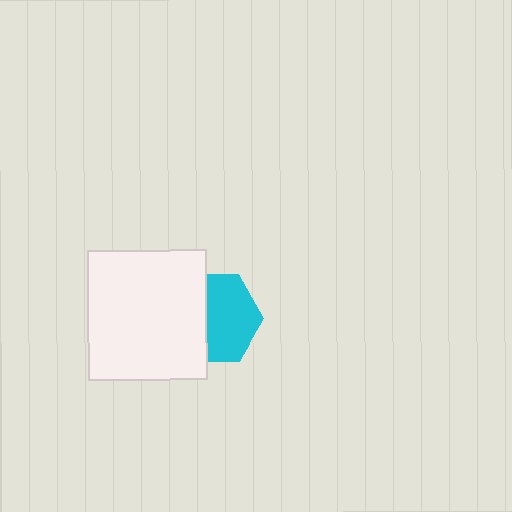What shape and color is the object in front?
The object in front is a white rectangle.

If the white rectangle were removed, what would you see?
You would see the complete cyan hexagon.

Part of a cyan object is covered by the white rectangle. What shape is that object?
It is a hexagon.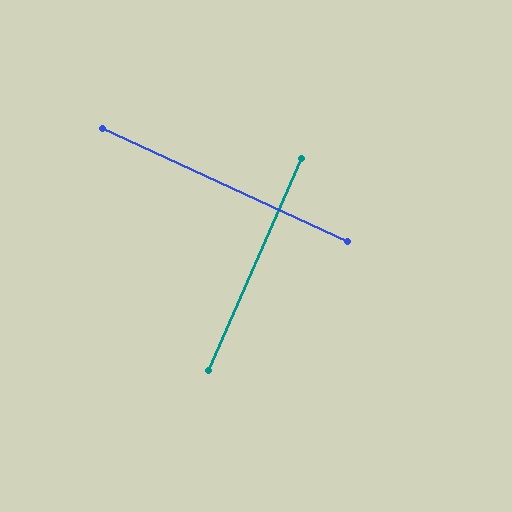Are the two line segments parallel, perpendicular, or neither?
Perpendicular — they meet at approximately 89°.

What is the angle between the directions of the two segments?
Approximately 89 degrees.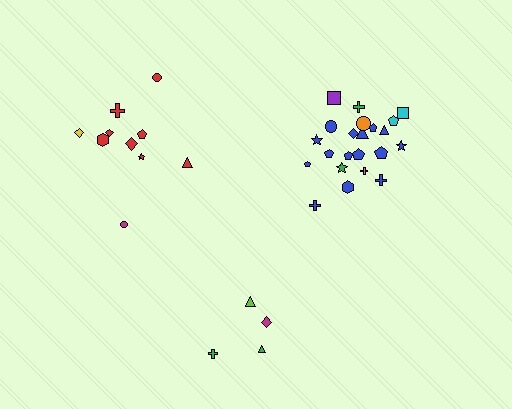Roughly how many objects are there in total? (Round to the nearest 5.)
Roughly 35 objects in total.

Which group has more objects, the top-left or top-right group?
The top-right group.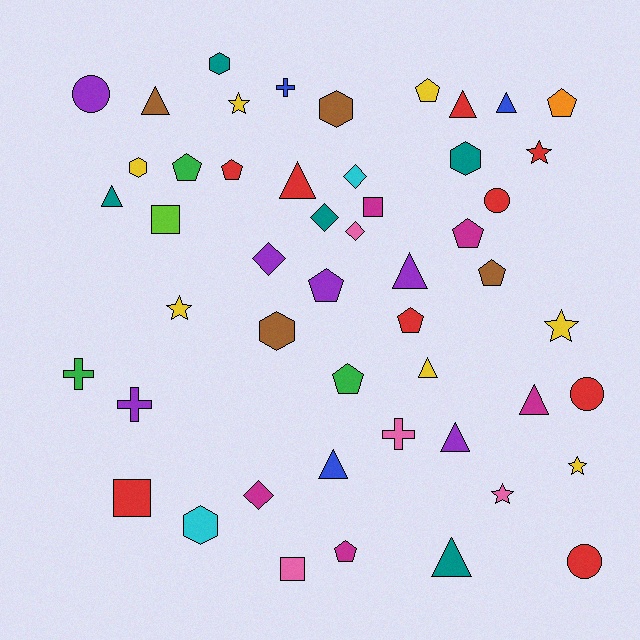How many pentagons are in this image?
There are 10 pentagons.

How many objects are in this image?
There are 50 objects.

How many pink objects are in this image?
There are 4 pink objects.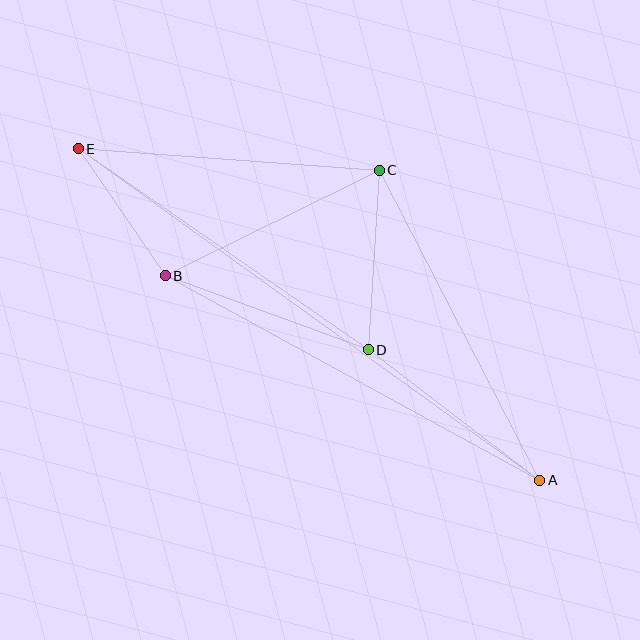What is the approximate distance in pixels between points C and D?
The distance between C and D is approximately 180 pixels.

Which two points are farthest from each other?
Points A and E are farthest from each other.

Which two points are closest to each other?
Points B and E are closest to each other.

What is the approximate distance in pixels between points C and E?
The distance between C and E is approximately 302 pixels.